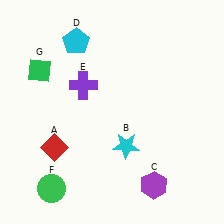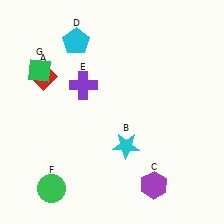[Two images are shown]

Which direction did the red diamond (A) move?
The red diamond (A) moved up.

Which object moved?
The red diamond (A) moved up.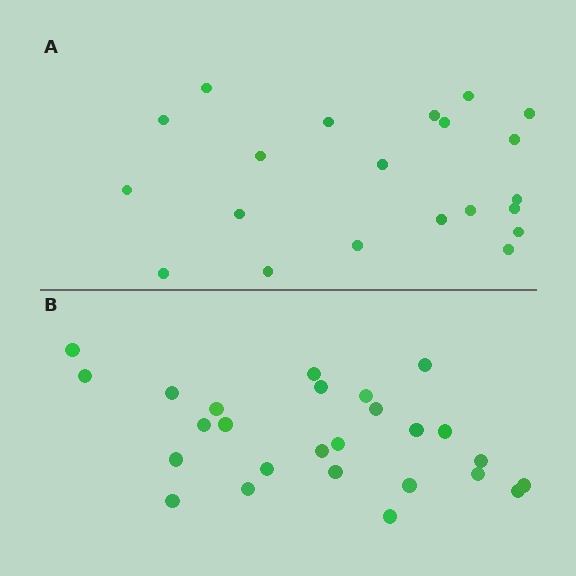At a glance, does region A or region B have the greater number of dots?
Region B (the bottom region) has more dots.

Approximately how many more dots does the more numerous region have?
Region B has about 5 more dots than region A.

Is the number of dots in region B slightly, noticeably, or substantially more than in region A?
Region B has only slightly more — the two regions are fairly close. The ratio is roughly 1.2 to 1.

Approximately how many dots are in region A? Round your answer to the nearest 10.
About 20 dots. (The exact count is 21, which rounds to 20.)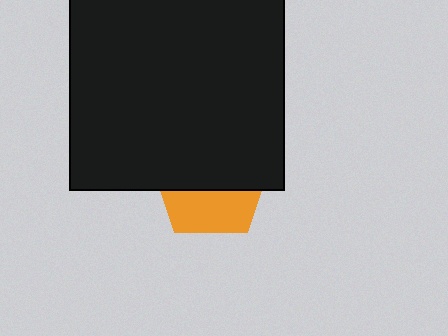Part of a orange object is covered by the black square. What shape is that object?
It is a pentagon.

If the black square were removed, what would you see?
You would see the complete orange pentagon.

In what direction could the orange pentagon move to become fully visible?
The orange pentagon could move down. That would shift it out from behind the black square entirely.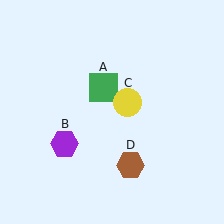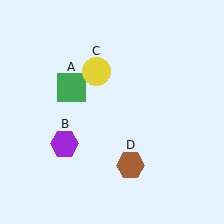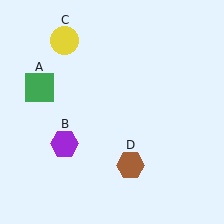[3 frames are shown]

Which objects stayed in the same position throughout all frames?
Purple hexagon (object B) and brown hexagon (object D) remained stationary.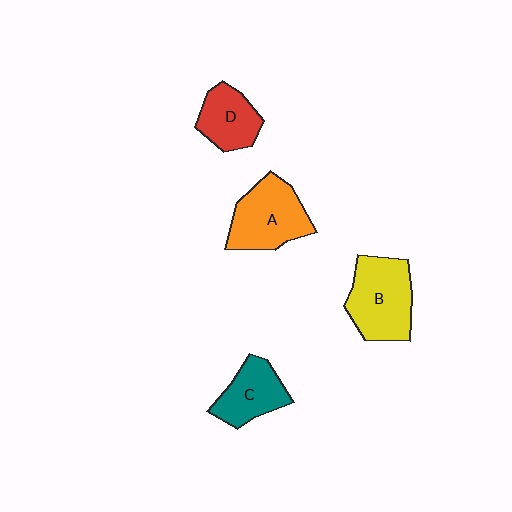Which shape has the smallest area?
Shape D (red).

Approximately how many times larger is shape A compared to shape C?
Approximately 1.4 times.